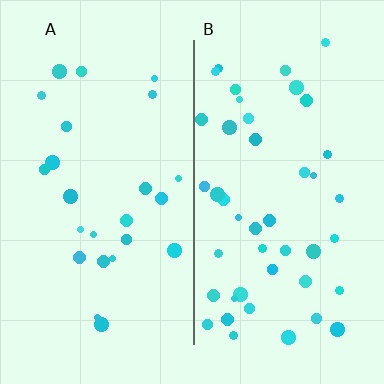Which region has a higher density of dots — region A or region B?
B (the right).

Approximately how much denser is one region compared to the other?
Approximately 1.9× — region B over region A.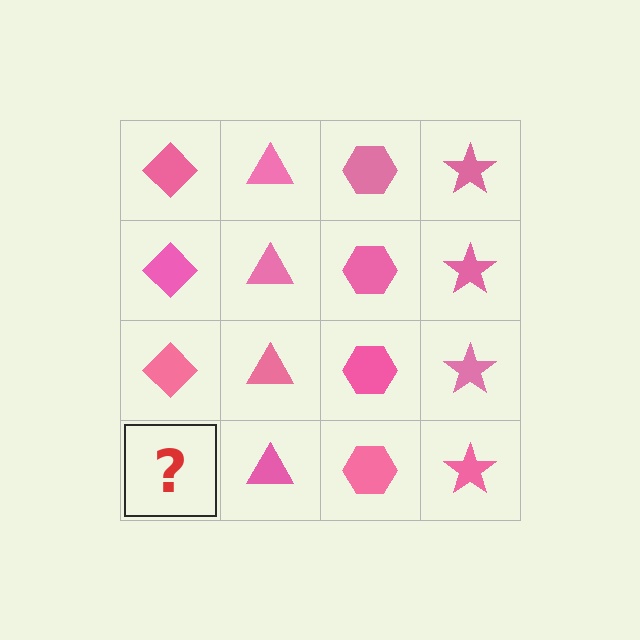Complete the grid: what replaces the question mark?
The question mark should be replaced with a pink diamond.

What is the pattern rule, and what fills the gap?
The rule is that each column has a consistent shape. The gap should be filled with a pink diamond.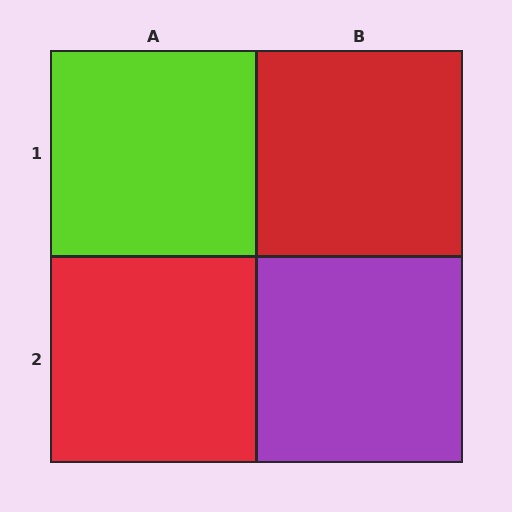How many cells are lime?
1 cell is lime.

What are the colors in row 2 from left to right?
Red, purple.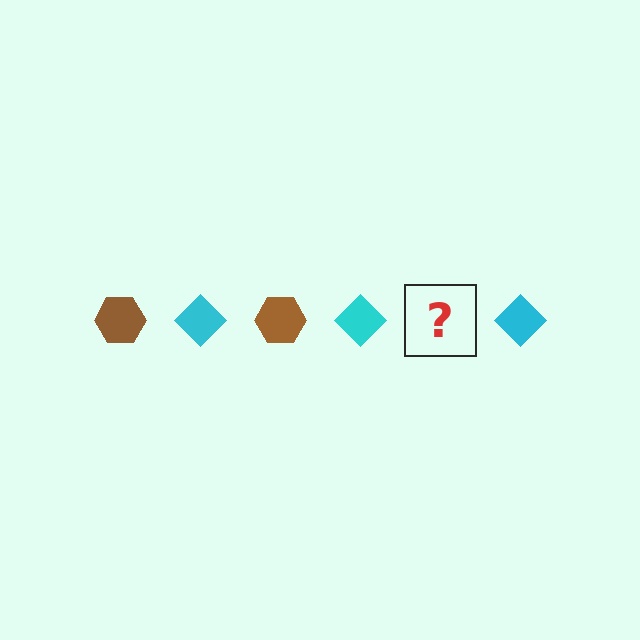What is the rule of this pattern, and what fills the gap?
The rule is that the pattern alternates between brown hexagon and cyan diamond. The gap should be filled with a brown hexagon.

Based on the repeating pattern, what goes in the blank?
The blank should be a brown hexagon.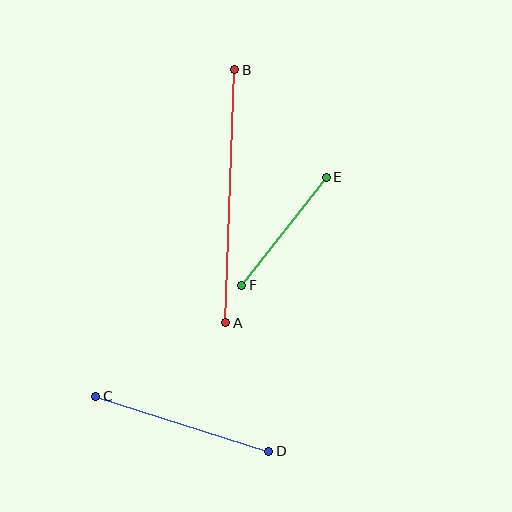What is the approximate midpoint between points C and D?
The midpoint is at approximately (182, 424) pixels.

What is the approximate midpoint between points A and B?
The midpoint is at approximately (230, 196) pixels.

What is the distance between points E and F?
The distance is approximately 137 pixels.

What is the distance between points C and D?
The distance is approximately 182 pixels.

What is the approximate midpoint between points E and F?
The midpoint is at approximately (284, 231) pixels.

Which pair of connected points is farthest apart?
Points A and B are farthest apart.